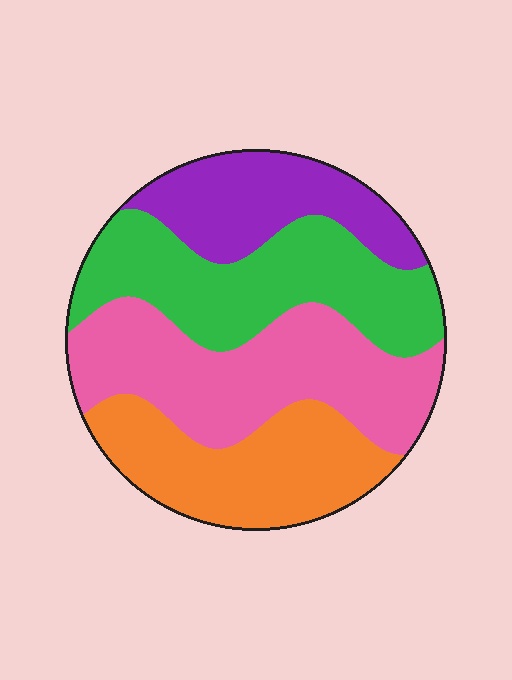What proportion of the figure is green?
Green covers about 30% of the figure.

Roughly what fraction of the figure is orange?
Orange covers 23% of the figure.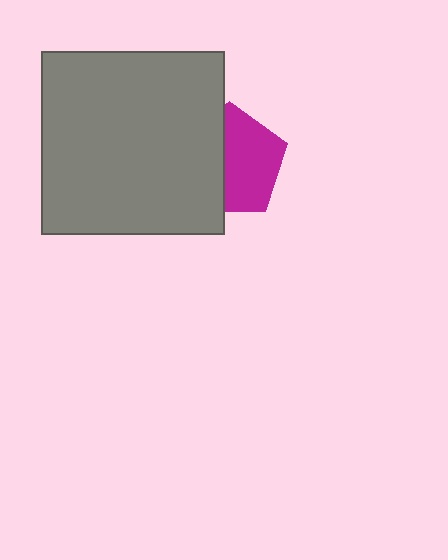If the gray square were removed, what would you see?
You would see the complete magenta pentagon.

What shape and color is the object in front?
The object in front is a gray square.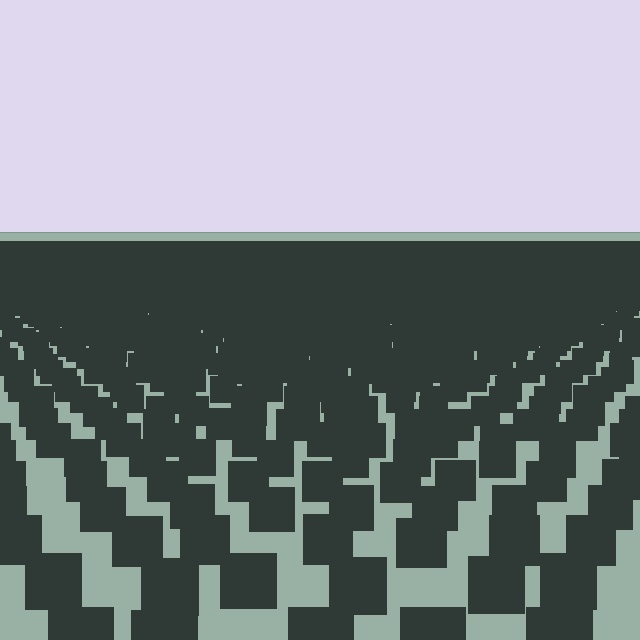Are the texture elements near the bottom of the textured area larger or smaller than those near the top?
Larger. Near the bottom, elements are closer to the viewer and appear at a bigger on-screen size.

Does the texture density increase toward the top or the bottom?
Density increases toward the top.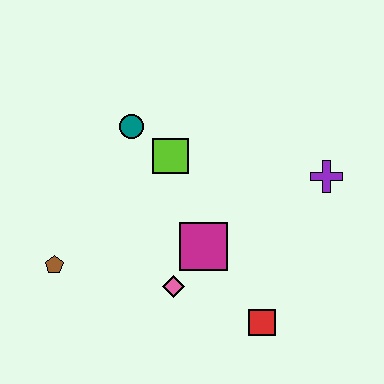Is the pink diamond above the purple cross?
No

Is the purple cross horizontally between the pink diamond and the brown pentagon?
No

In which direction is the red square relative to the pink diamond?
The red square is to the right of the pink diamond.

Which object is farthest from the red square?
The teal circle is farthest from the red square.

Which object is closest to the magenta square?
The pink diamond is closest to the magenta square.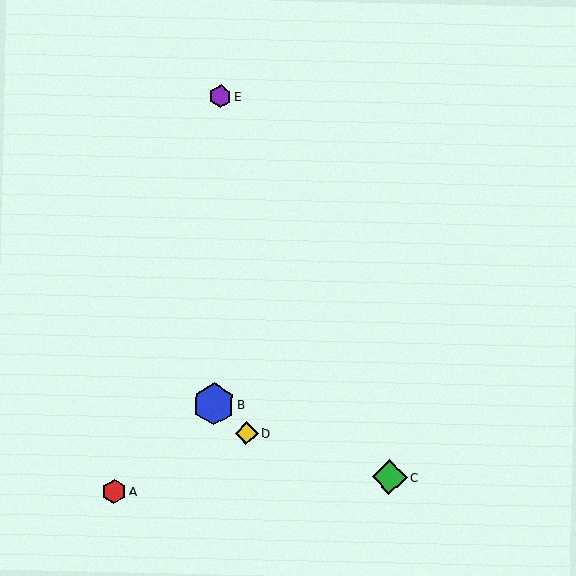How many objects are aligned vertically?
2 objects (B, E) are aligned vertically.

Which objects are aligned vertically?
Objects B, E are aligned vertically.